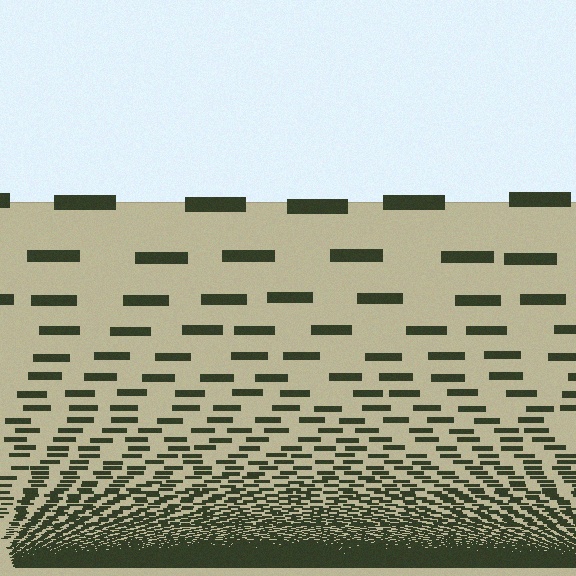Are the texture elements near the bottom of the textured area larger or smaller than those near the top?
Smaller. The gradient is inverted — elements near the bottom are smaller and denser.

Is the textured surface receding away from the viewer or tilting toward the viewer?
The surface appears to tilt toward the viewer. Texture elements get larger and sparser toward the top.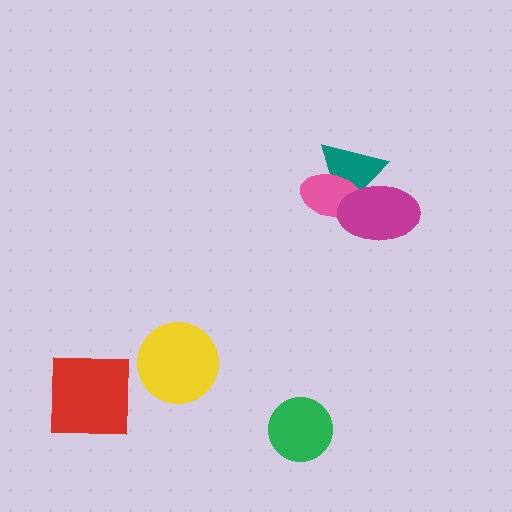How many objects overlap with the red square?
0 objects overlap with the red square.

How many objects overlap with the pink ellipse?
2 objects overlap with the pink ellipse.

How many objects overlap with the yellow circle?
0 objects overlap with the yellow circle.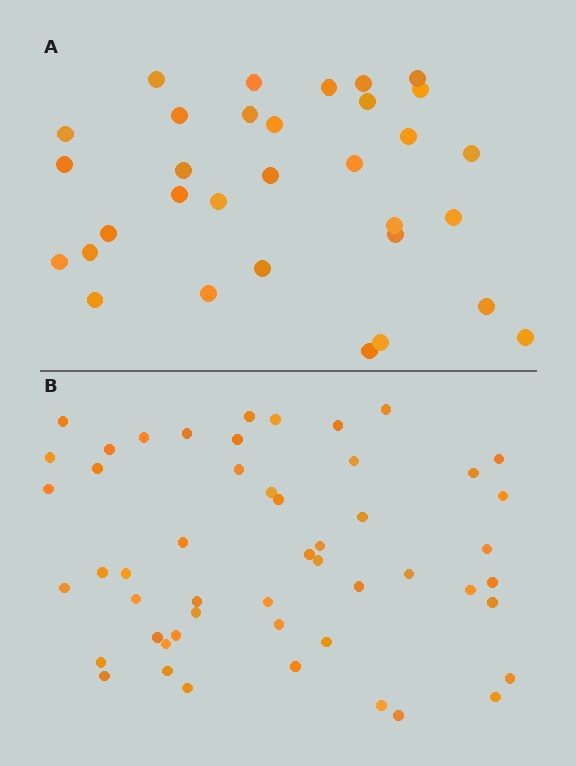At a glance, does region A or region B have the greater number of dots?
Region B (the bottom region) has more dots.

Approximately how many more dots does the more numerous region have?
Region B has approximately 20 more dots than region A.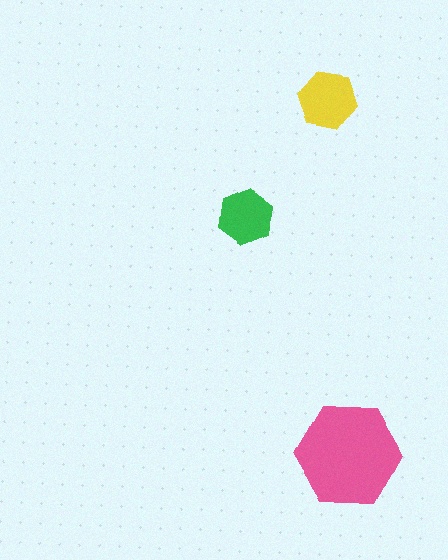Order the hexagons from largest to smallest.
the pink one, the yellow one, the green one.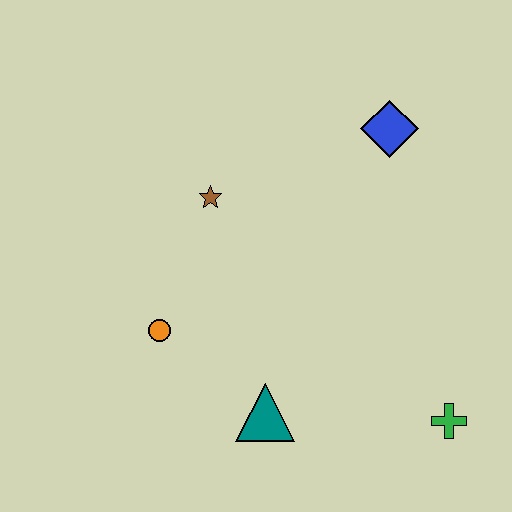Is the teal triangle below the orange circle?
Yes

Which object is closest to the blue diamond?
The brown star is closest to the blue diamond.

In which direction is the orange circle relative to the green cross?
The orange circle is to the left of the green cross.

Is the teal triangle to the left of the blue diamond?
Yes